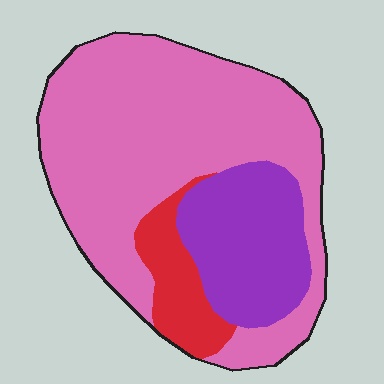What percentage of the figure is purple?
Purple covers 23% of the figure.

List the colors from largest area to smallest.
From largest to smallest: pink, purple, red.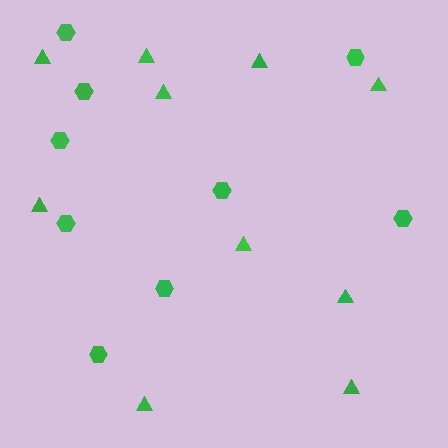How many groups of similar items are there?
There are 2 groups: one group of triangles (10) and one group of hexagons (9).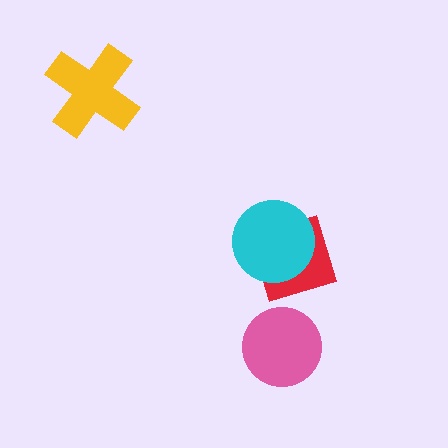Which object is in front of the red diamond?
The cyan circle is in front of the red diamond.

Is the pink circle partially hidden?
No, no other shape covers it.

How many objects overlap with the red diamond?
1 object overlaps with the red diamond.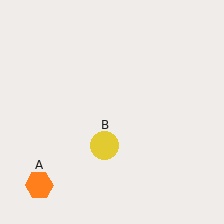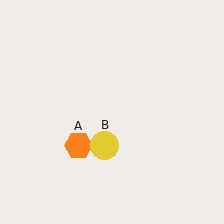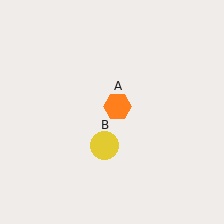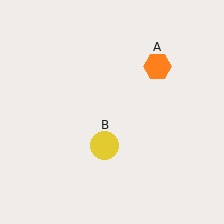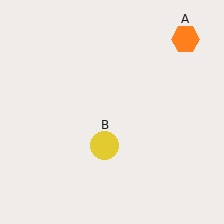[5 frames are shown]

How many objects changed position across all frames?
1 object changed position: orange hexagon (object A).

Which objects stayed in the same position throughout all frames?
Yellow circle (object B) remained stationary.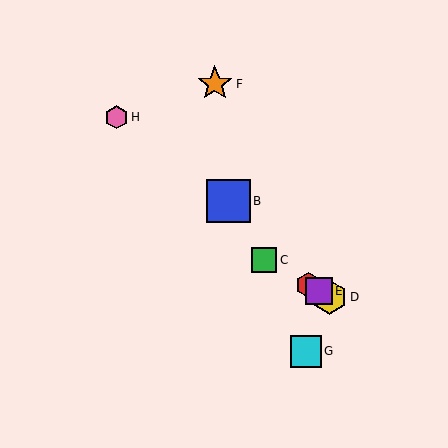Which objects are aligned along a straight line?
Objects A, C, D, E are aligned along a straight line.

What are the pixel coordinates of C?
Object C is at (264, 260).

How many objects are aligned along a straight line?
4 objects (A, C, D, E) are aligned along a straight line.